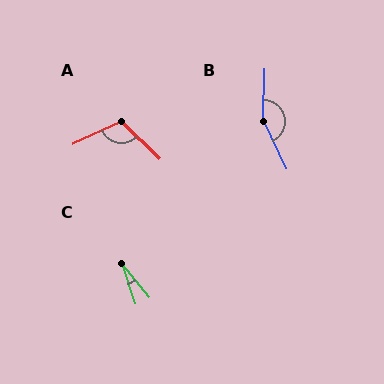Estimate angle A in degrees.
Approximately 111 degrees.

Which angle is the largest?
B, at approximately 153 degrees.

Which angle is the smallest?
C, at approximately 21 degrees.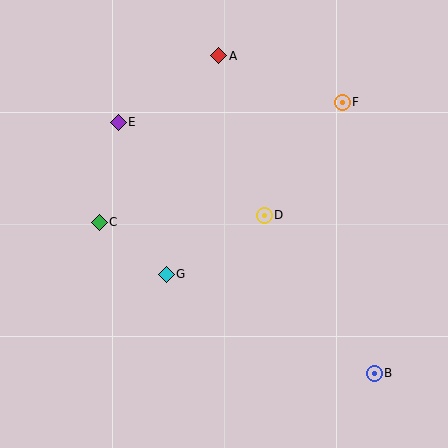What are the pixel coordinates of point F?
Point F is at (342, 102).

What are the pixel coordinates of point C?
Point C is at (99, 222).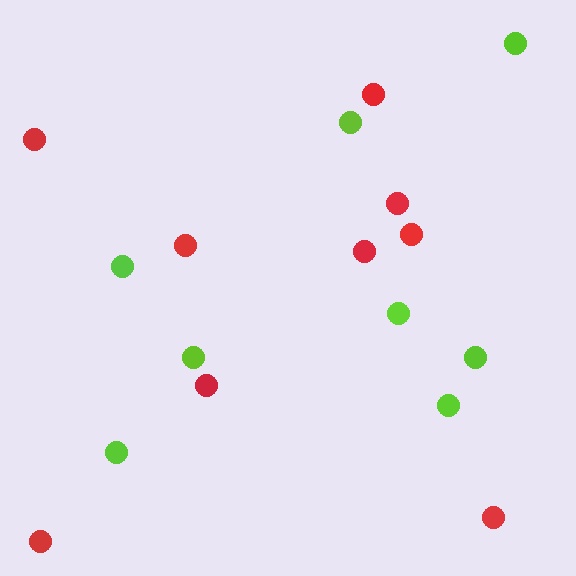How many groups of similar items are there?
There are 2 groups: one group of red circles (9) and one group of lime circles (8).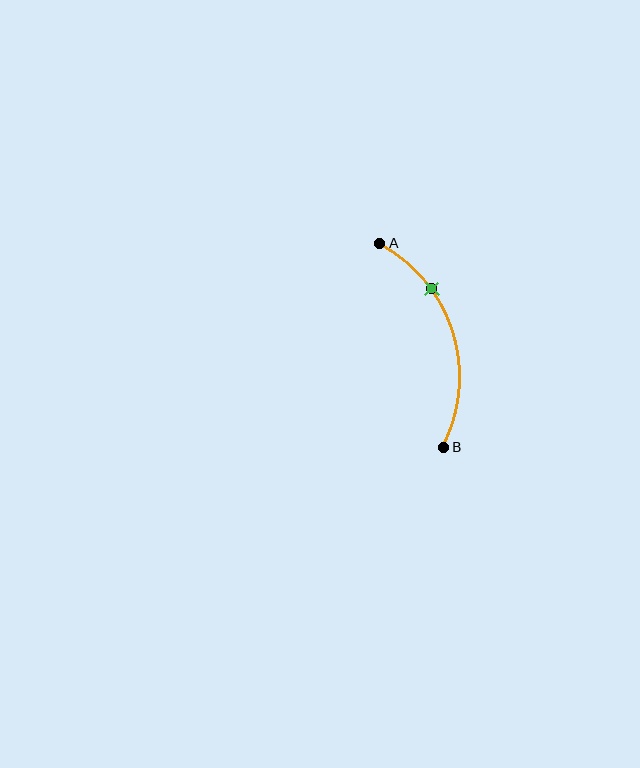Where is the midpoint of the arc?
The arc midpoint is the point on the curve farthest from the straight line joining A and B. It sits to the right of that line.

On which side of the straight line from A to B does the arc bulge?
The arc bulges to the right of the straight line connecting A and B.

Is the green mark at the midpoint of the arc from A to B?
No. The green mark lies on the arc but is closer to endpoint A. The arc midpoint would be at the point on the curve equidistant along the arc from both A and B.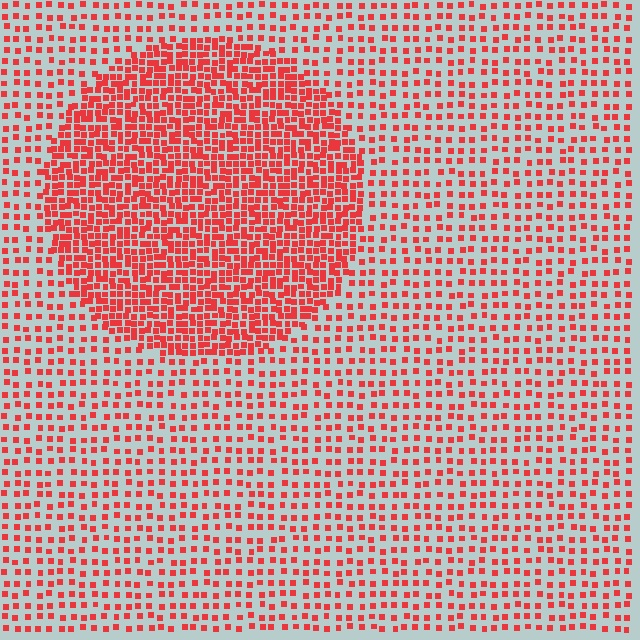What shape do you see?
I see a circle.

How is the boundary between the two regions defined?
The boundary is defined by a change in element density (approximately 2.3x ratio). All elements are the same color, size, and shape.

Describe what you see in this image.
The image contains small red elements arranged at two different densities. A circle-shaped region is visible where the elements are more densely packed than the surrounding area.